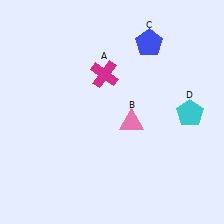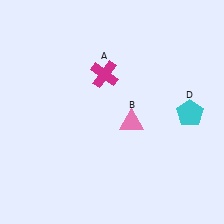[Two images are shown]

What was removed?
The blue pentagon (C) was removed in Image 2.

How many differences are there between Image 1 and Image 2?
There is 1 difference between the two images.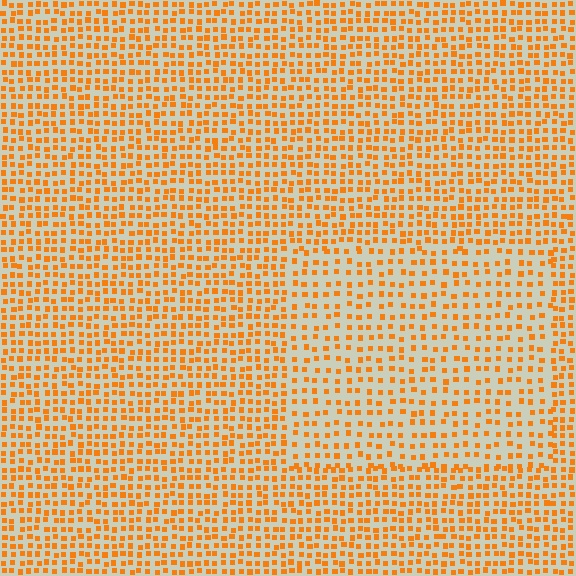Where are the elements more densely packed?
The elements are more densely packed outside the rectangle boundary.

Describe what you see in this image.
The image contains small orange elements arranged at two different densities. A rectangle-shaped region is visible where the elements are less densely packed than the surrounding area.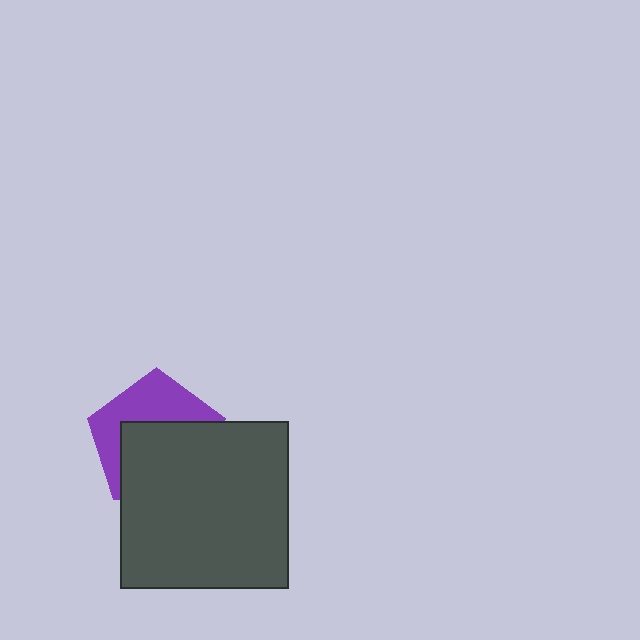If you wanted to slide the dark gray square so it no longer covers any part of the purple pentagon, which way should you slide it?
Slide it down — that is the most direct way to separate the two shapes.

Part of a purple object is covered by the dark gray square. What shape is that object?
It is a pentagon.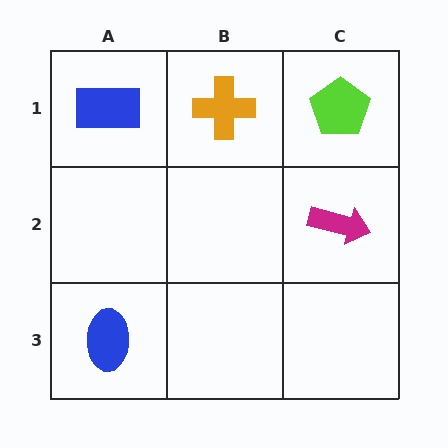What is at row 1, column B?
An orange cross.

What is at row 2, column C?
A magenta arrow.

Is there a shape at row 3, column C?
No, that cell is empty.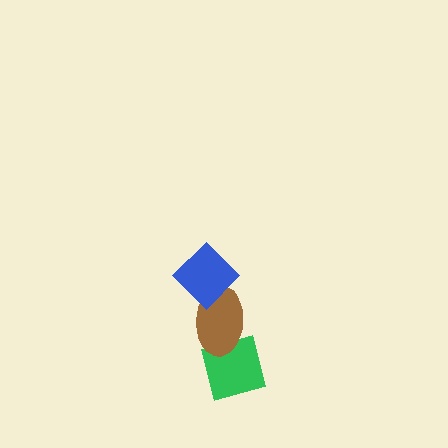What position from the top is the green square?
The green square is 3rd from the top.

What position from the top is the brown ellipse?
The brown ellipse is 2nd from the top.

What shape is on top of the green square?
The brown ellipse is on top of the green square.